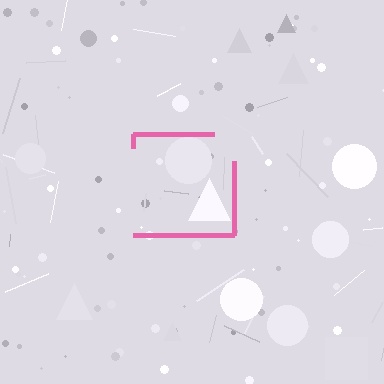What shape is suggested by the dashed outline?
The dashed outline suggests a square.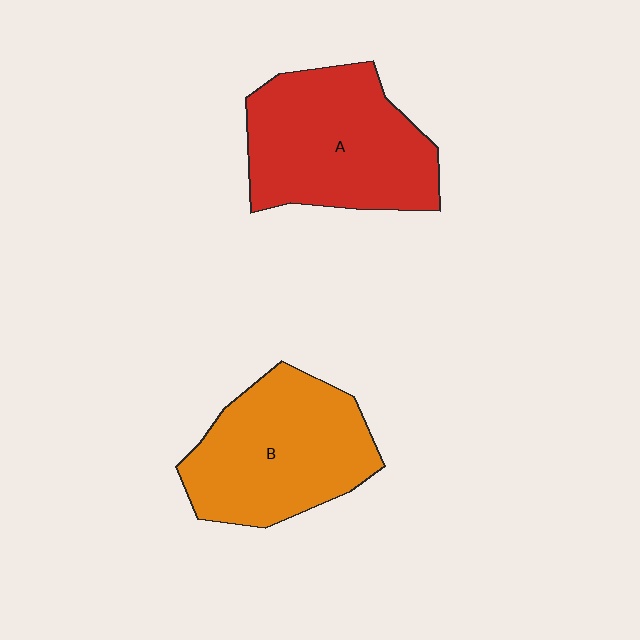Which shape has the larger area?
Shape A (red).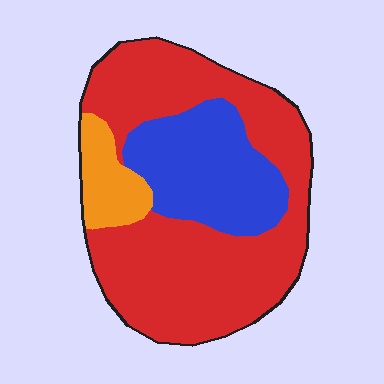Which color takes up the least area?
Orange, at roughly 10%.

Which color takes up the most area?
Red, at roughly 65%.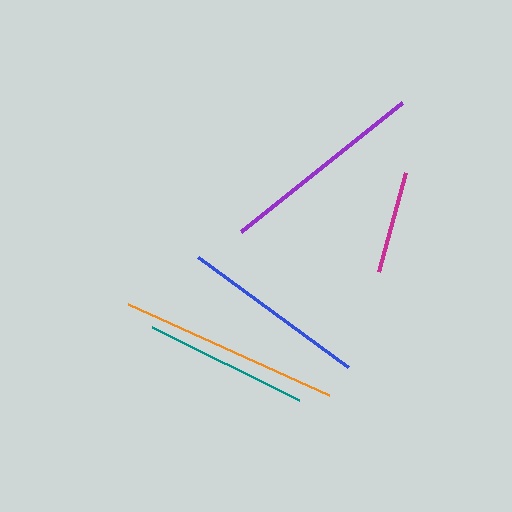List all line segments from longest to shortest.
From longest to shortest: orange, purple, blue, teal, magenta.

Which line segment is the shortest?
The magenta line is the shortest at approximately 103 pixels.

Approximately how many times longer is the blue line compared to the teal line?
The blue line is approximately 1.1 times the length of the teal line.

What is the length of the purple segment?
The purple segment is approximately 207 pixels long.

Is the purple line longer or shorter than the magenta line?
The purple line is longer than the magenta line.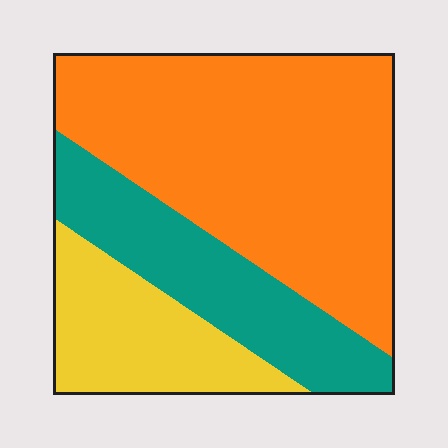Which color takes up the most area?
Orange, at roughly 55%.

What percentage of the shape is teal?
Teal takes up less than a quarter of the shape.